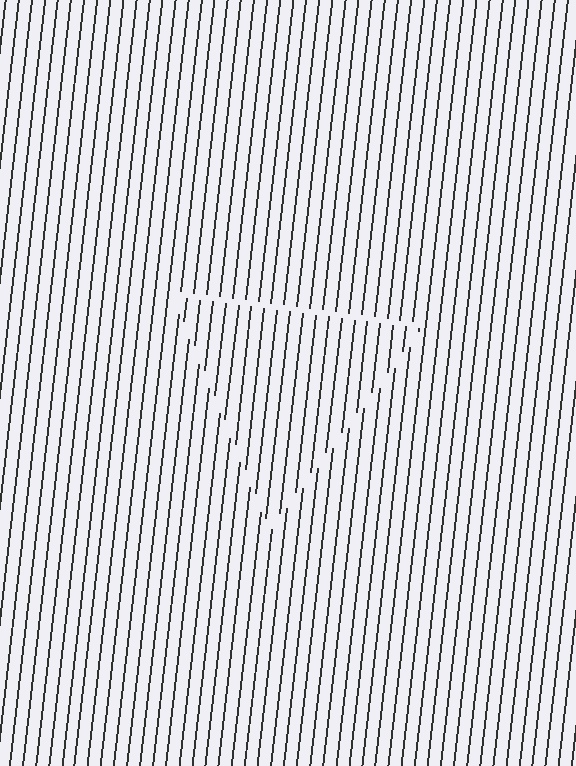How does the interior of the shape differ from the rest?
The interior of the shape contains the same grating, shifted by half a period — the contour is defined by the phase discontinuity where line-ends from the inner and outer gratings abut.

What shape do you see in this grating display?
An illusory triangle. The interior of the shape contains the same grating, shifted by half a period — the contour is defined by the phase discontinuity where line-ends from the inner and outer gratings abut.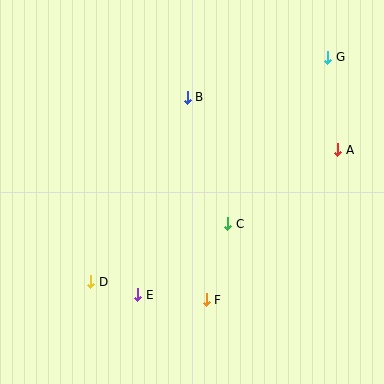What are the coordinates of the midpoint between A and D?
The midpoint between A and D is at (214, 216).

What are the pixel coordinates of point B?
Point B is at (187, 97).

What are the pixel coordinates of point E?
Point E is at (138, 295).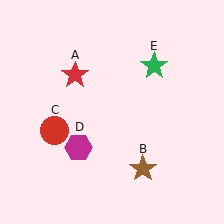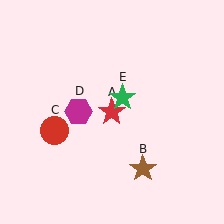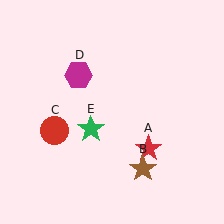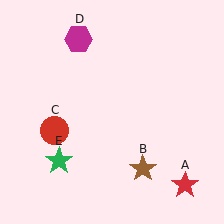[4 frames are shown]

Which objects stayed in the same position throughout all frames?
Brown star (object B) and red circle (object C) remained stationary.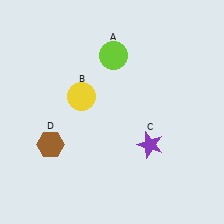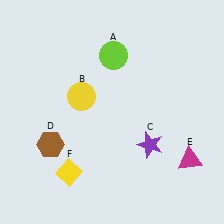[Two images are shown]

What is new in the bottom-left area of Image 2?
A yellow diamond (F) was added in the bottom-left area of Image 2.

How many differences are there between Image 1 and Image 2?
There are 2 differences between the two images.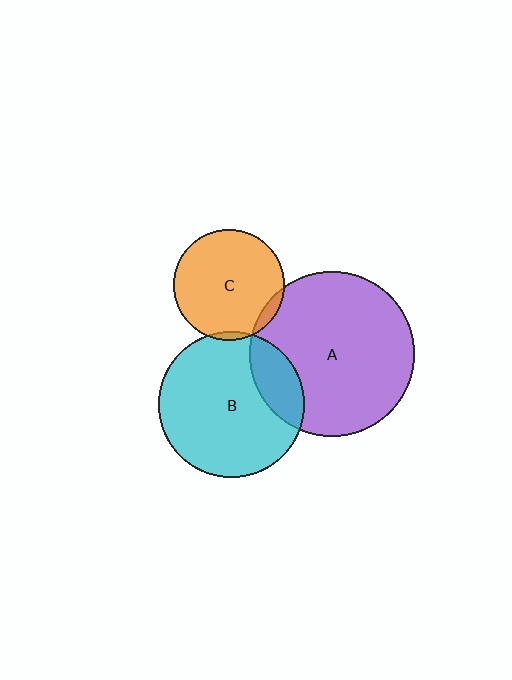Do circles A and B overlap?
Yes.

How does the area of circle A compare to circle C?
Approximately 2.2 times.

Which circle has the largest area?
Circle A (purple).